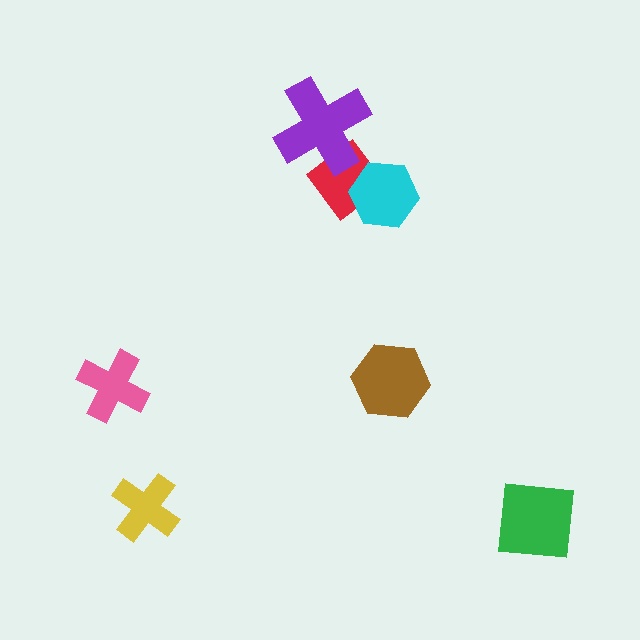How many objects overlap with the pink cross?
0 objects overlap with the pink cross.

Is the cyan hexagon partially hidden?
No, no other shape covers it.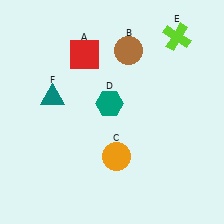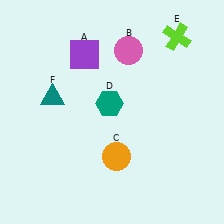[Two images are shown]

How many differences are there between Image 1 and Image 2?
There are 2 differences between the two images.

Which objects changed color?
A changed from red to purple. B changed from brown to pink.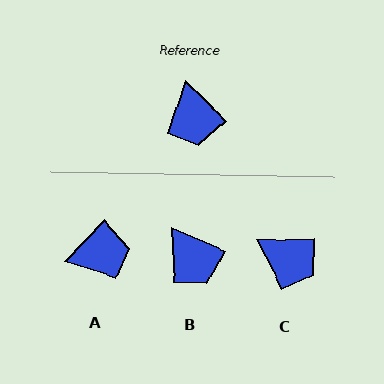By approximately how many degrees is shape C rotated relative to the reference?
Approximately 46 degrees counter-clockwise.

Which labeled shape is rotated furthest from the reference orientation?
A, about 90 degrees away.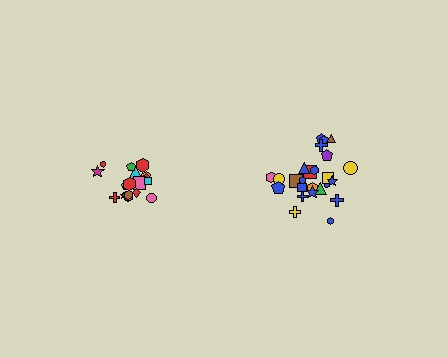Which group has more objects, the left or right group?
The right group.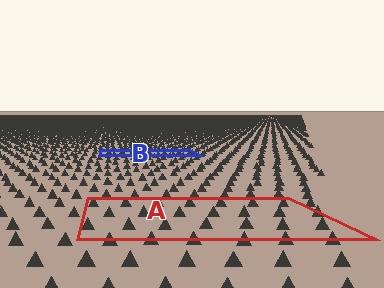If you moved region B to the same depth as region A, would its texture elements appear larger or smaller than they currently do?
They would appear larger. At a closer depth, the same texture elements are projected at a bigger on-screen size.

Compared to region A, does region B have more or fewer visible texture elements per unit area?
Region B has more texture elements per unit area — they are packed more densely because it is farther away.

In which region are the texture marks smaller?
The texture marks are smaller in region B, because it is farther away.